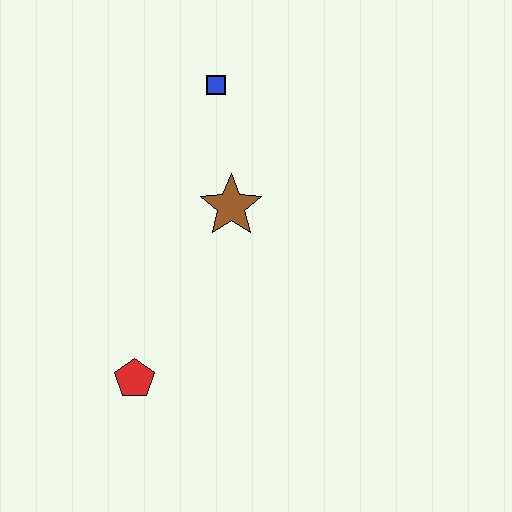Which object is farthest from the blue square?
The red pentagon is farthest from the blue square.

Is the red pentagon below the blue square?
Yes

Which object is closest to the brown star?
The blue square is closest to the brown star.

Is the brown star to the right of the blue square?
Yes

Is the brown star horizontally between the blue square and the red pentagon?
No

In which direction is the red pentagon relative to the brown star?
The red pentagon is below the brown star.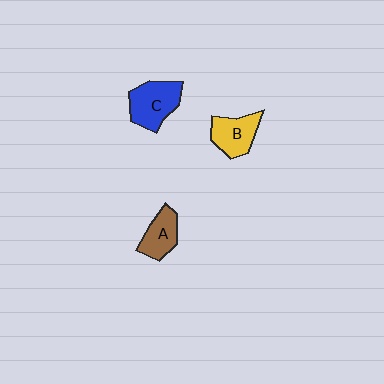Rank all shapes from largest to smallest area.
From largest to smallest: C (blue), B (yellow), A (brown).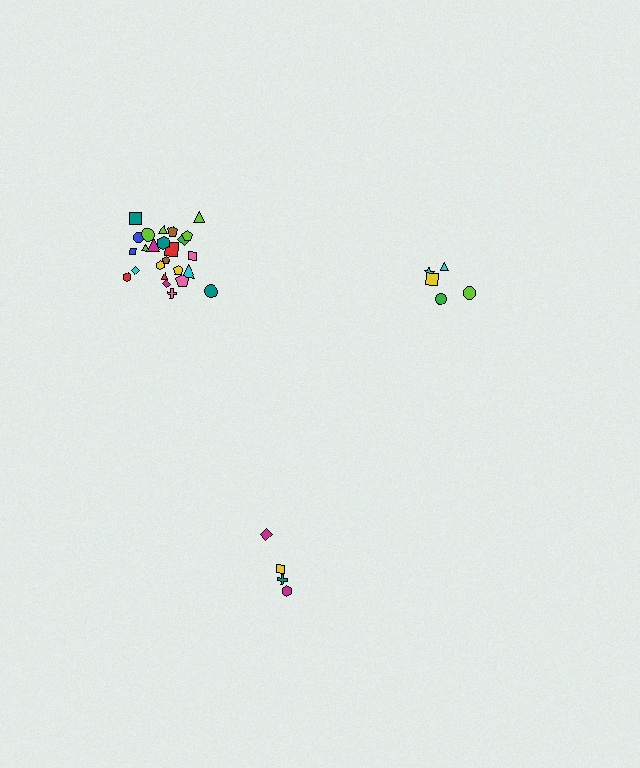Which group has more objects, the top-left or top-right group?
The top-left group.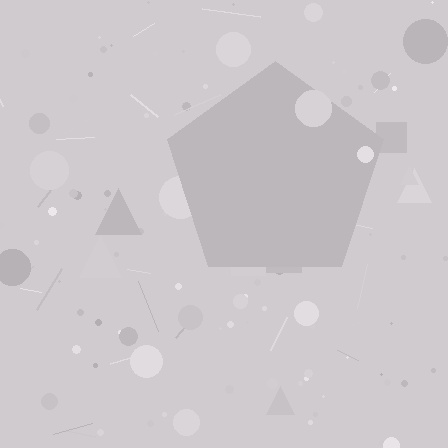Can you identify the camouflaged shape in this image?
The camouflaged shape is a pentagon.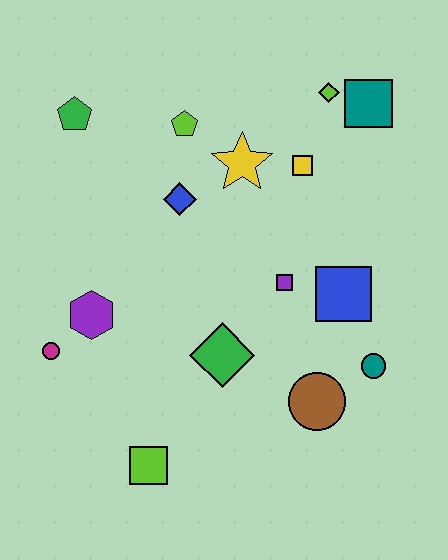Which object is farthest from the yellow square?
The lime square is farthest from the yellow square.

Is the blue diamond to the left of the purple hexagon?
No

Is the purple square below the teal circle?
No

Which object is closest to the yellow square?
The yellow star is closest to the yellow square.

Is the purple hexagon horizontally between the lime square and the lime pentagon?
No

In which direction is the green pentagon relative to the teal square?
The green pentagon is to the left of the teal square.